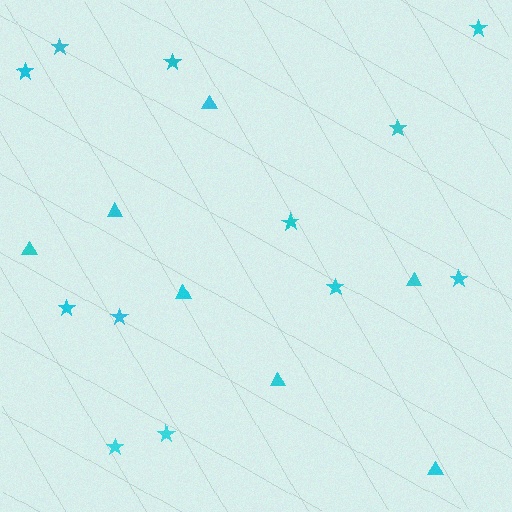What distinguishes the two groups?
There are 2 groups: one group of triangles (7) and one group of stars (12).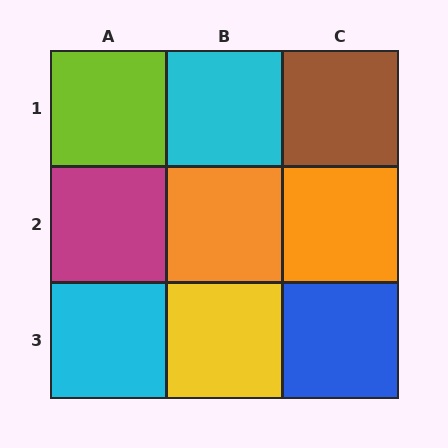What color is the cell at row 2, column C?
Orange.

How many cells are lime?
1 cell is lime.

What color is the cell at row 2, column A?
Magenta.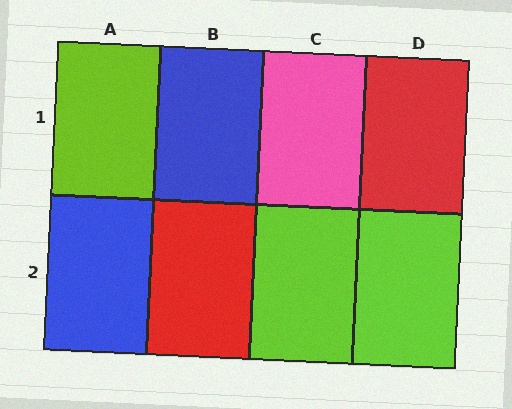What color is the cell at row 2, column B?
Red.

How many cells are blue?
2 cells are blue.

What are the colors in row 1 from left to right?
Lime, blue, pink, red.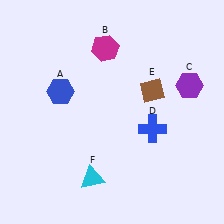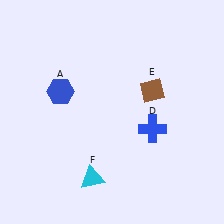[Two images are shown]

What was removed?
The purple hexagon (C), the magenta hexagon (B) were removed in Image 2.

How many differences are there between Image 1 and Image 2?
There are 2 differences between the two images.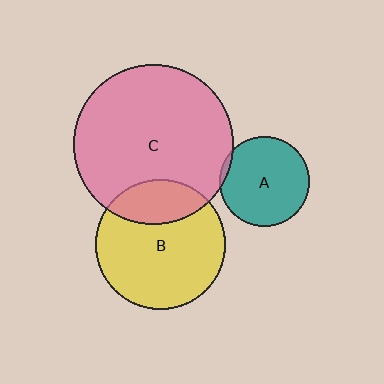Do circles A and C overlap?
Yes.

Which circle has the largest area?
Circle C (pink).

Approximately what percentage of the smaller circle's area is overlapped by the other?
Approximately 5%.